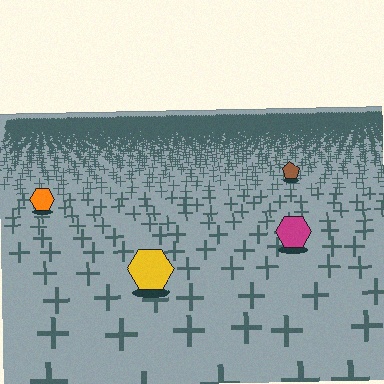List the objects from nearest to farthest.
From nearest to farthest: the yellow hexagon, the magenta hexagon, the orange hexagon, the brown pentagon.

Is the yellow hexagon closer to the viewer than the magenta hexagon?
Yes. The yellow hexagon is closer — you can tell from the texture gradient: the ground texture is coarser near it.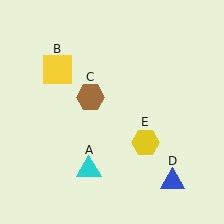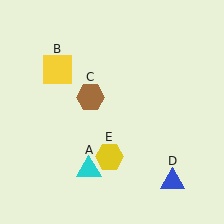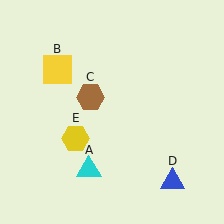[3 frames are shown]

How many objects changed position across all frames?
1 object changed position: yellow hexagon (object E).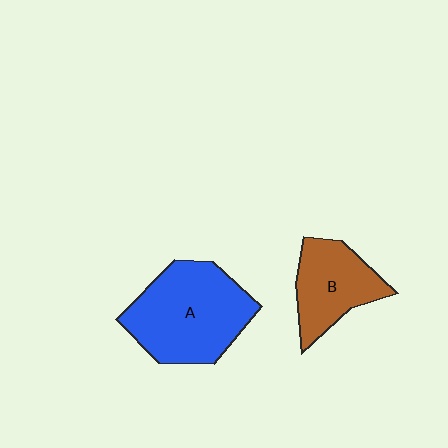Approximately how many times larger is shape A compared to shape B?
Approximately 1.6 times.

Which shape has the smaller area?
Shape B (brown).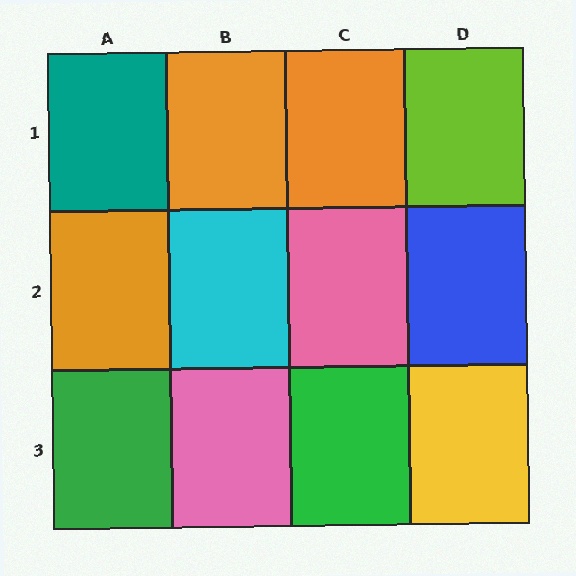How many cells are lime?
1 cell is lime.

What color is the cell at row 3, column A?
Green.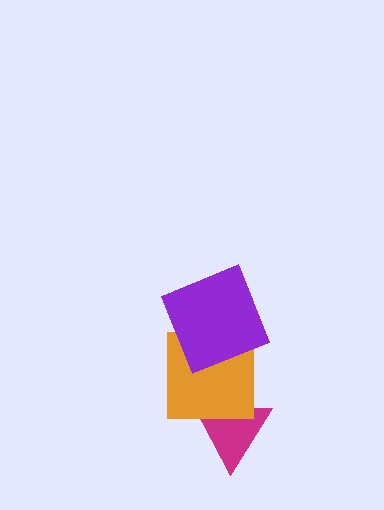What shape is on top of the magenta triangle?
The orange square is on top of the magenta triangle.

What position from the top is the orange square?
The orange square is 2nd from the top.